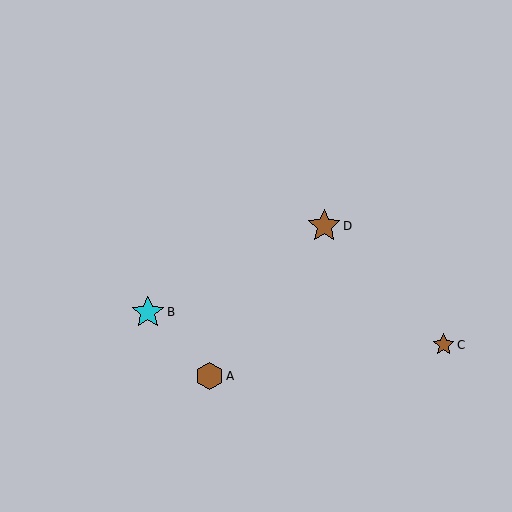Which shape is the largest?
The brown star (labeled D) is the largest.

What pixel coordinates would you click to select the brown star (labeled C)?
Click at (444, 345) to select the brown star C.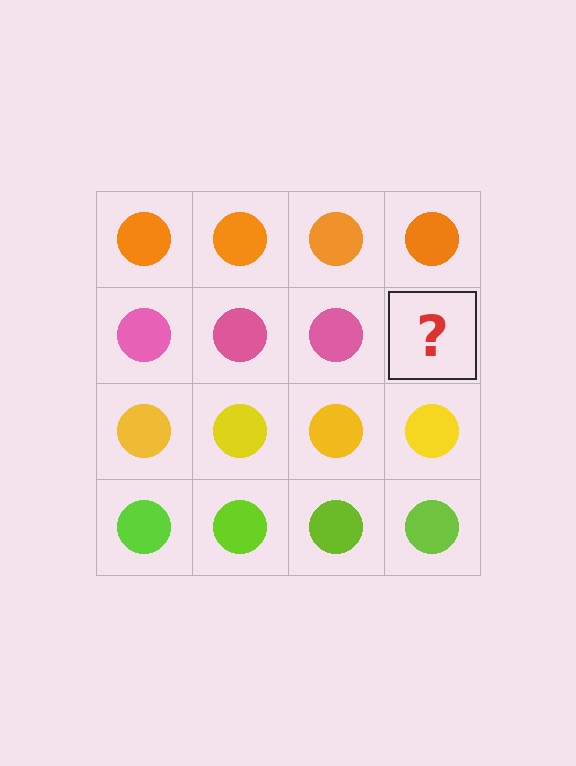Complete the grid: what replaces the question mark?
The question mark should be replaced with a pink circle.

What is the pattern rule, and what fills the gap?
The rule is that each row has a consistent color. The gap should be filled with a pink circle.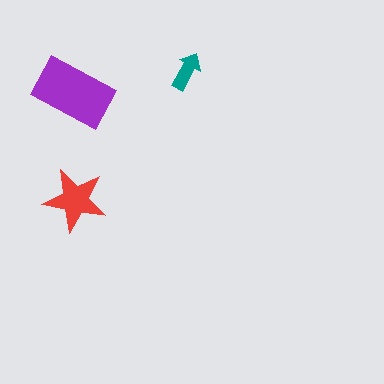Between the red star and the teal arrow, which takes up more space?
The red star.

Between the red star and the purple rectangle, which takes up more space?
The purple rectangle.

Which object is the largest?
The purple rectangle.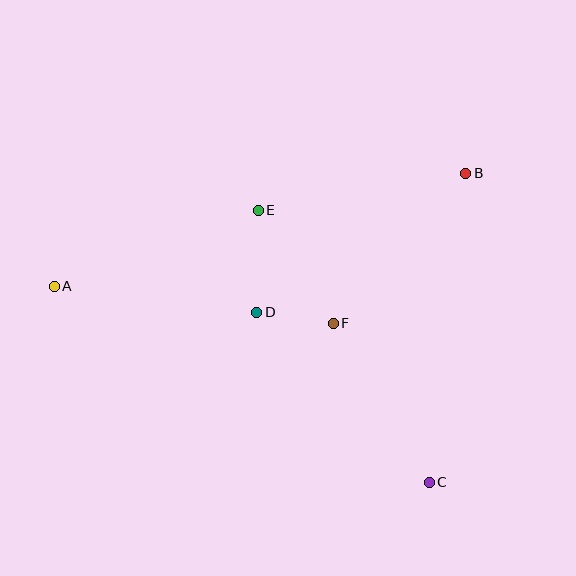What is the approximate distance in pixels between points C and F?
The distance between C and F is approximately 186 pixels.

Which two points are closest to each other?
Points D and F are closest to each other.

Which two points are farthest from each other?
Points A and B are farthest from each other.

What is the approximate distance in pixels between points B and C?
The distance between B and C is approximately 311 pixels.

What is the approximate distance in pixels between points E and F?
The distance between E and F is approximately 136 pixels.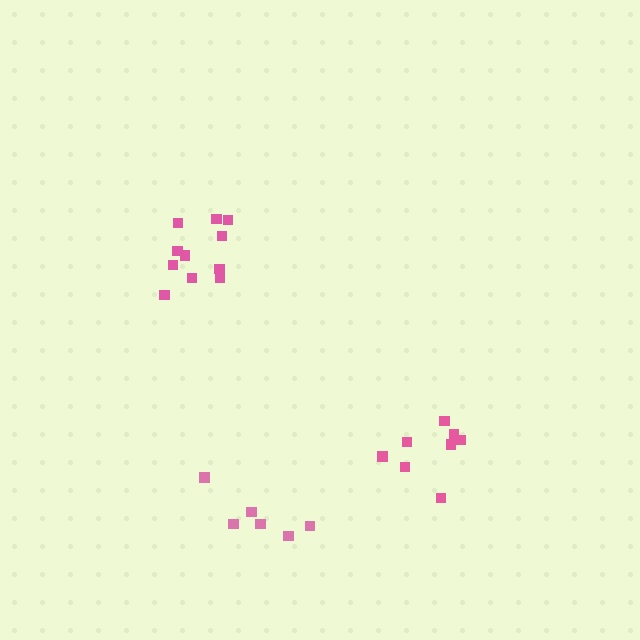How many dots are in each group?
Group 1: 11 dots, Group 2: 8 dots, Group 3: 6 dots (25 total).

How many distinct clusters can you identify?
There are 3 distinct clusters.